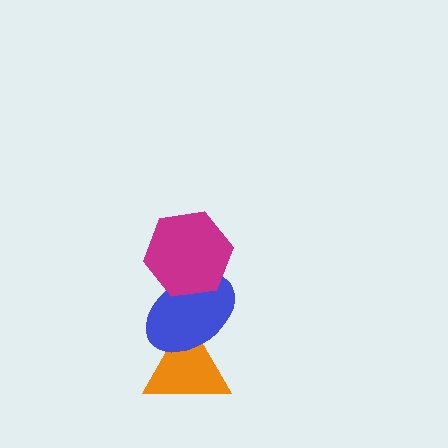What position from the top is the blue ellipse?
The blue ellipse is 2nd from the top.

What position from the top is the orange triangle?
The orange triangle is 3rd from the top.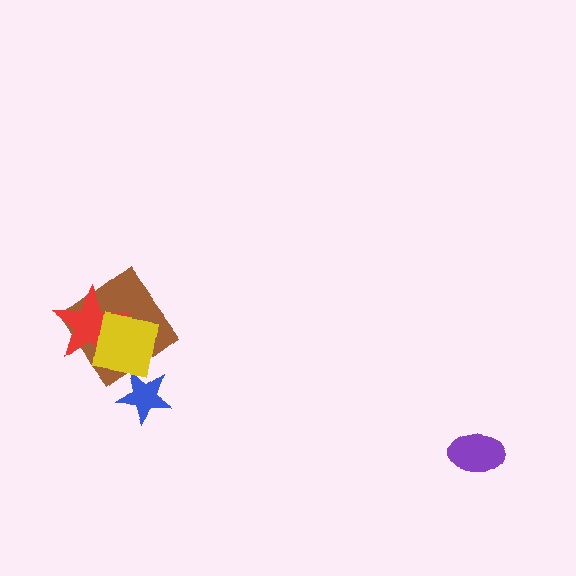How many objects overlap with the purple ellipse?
0 objects overlap with the purple ellipse.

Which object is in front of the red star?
The yellow square is in front of the red star.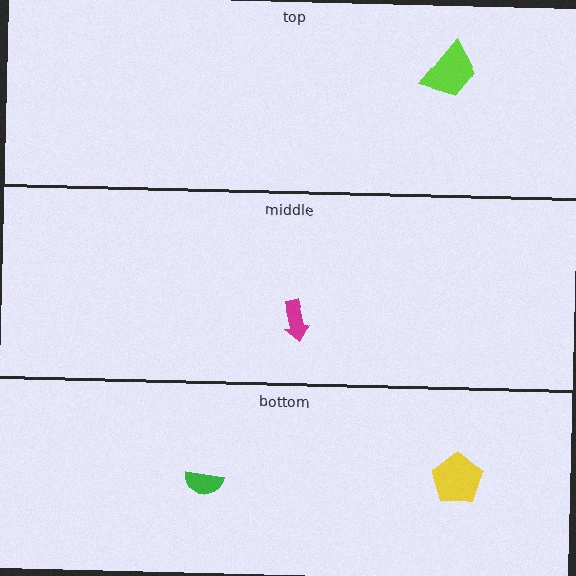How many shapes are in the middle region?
1.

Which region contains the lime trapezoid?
The top region.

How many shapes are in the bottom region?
2.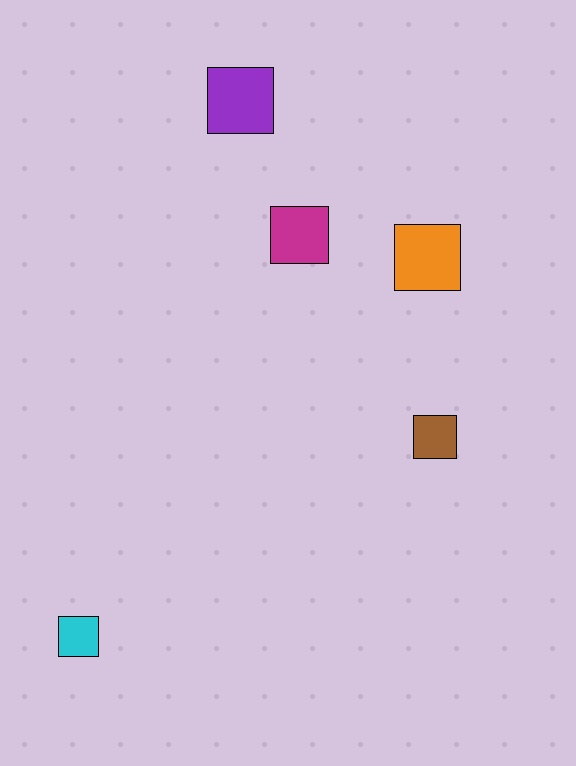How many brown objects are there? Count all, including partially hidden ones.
There is 1 brown object.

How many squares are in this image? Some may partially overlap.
There are 5 squares.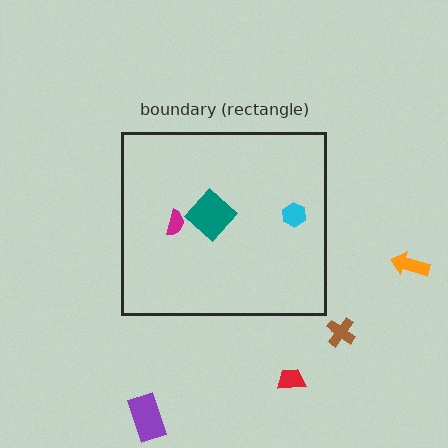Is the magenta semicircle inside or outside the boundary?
Inside.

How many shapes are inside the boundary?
3 inside, 4 outside.